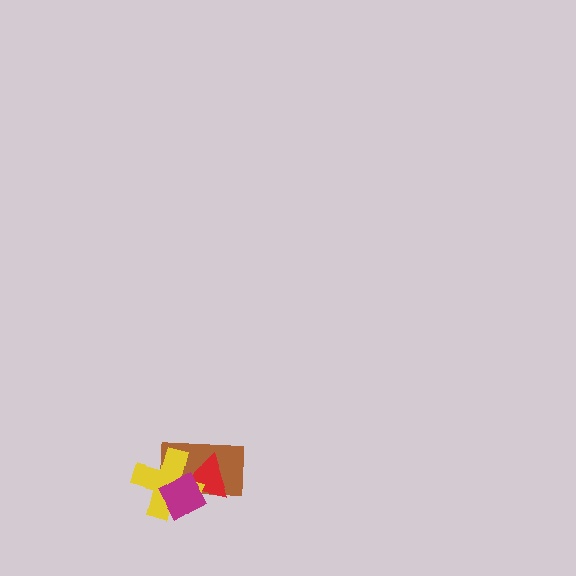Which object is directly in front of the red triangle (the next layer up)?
The yellow cross is directly in front of the red triangle.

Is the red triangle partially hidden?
Yes, it is partially covered by another shape.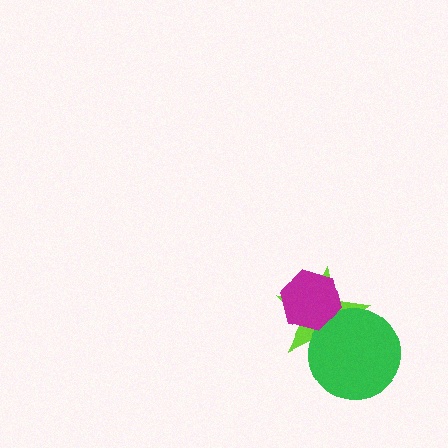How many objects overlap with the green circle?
2 objects overlap with the green circle.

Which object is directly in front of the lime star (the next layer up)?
The green circle is directly in front of the lime star.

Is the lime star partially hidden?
Yes, it is partially covered by another shape.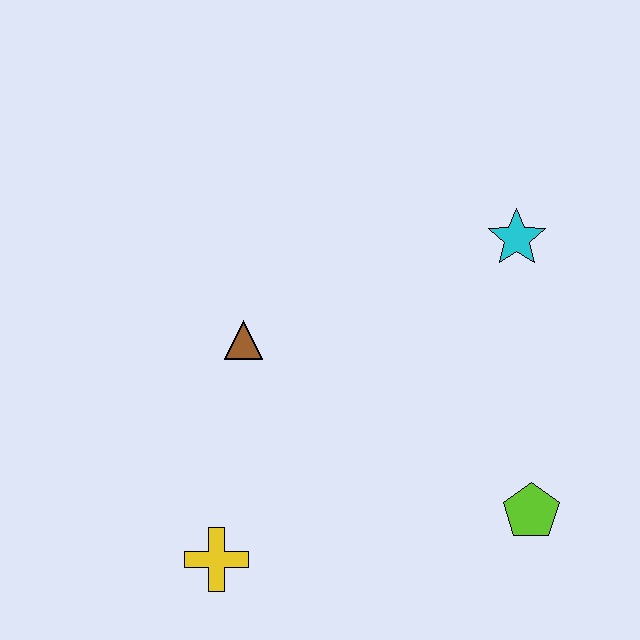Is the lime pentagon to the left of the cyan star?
No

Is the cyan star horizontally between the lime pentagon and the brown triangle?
Yes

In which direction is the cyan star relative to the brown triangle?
The cyan star is to the right of the brown triangle.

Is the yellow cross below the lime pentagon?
Yes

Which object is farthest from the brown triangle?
The lime pentagon is farthest from the brown triangle.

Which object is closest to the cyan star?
The lime pentagon is closest to the cyan star.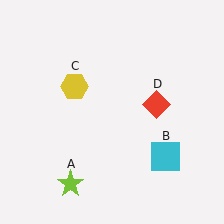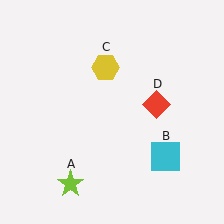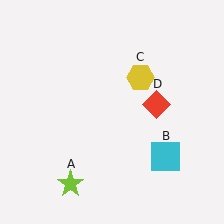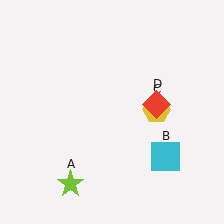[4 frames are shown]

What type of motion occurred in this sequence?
The yellow hexagon (object C) rotated clockwise around the center of the scene.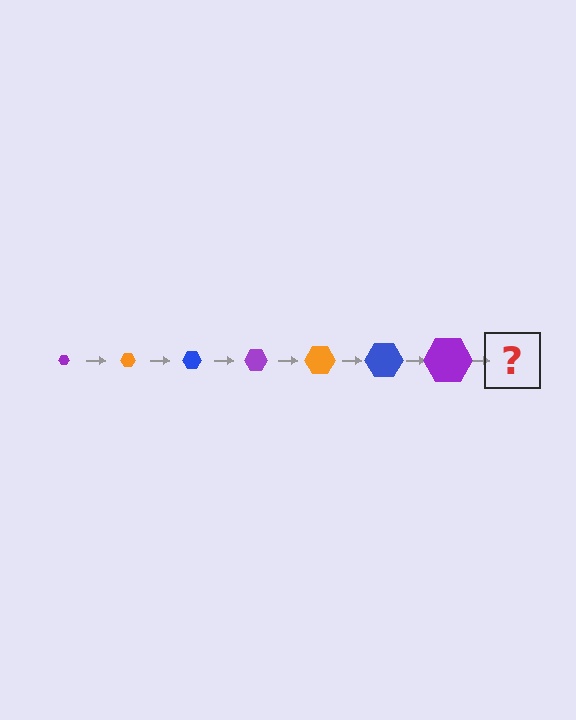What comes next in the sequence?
The next element should be an orange hexagon, larger than the previous one.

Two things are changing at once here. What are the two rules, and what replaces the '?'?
The two rules are that the hexagon grows larger each step and the color cycles through purple, orange, and blue. The '?' should be an orange hexagon, larger than the previous one.